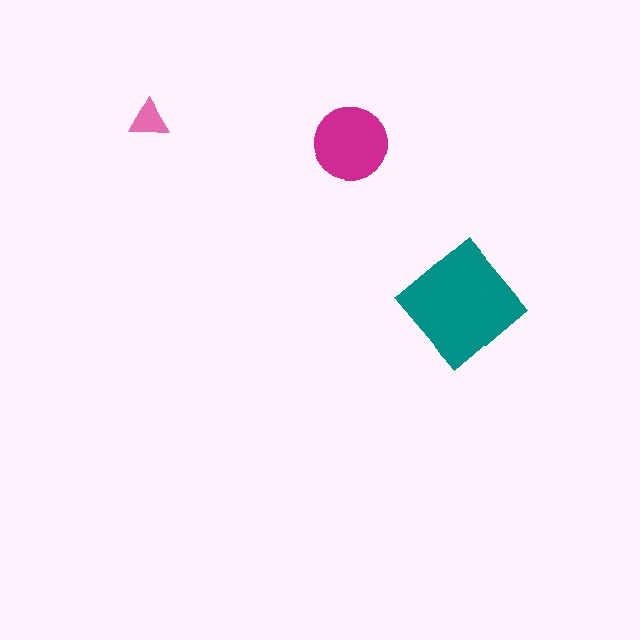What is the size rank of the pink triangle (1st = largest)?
3rd.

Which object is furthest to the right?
The teal diamond is rightmost.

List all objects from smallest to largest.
The pink triangle, the magenta circle, the teal diamond.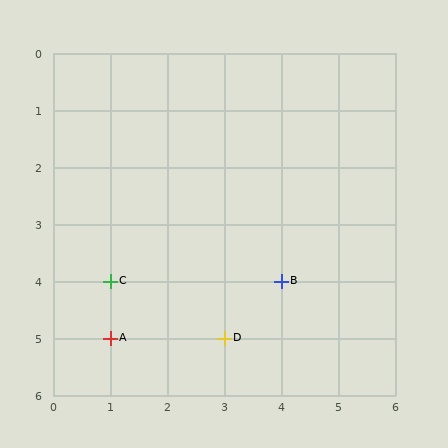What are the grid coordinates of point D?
Point D is at grid coordinates (3, 5).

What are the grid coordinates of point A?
Point A is at grid coordinates (1, 5).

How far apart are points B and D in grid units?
Points B and D are 1 column and 1 row apart (about 1.4 grid units diagonally).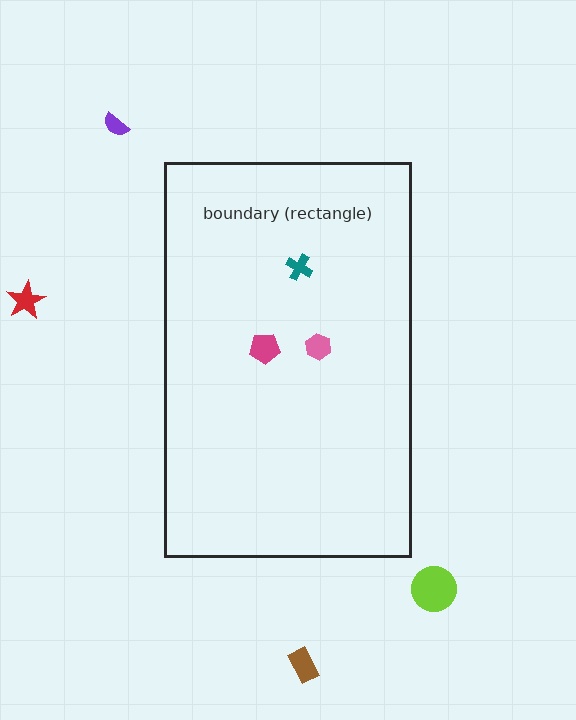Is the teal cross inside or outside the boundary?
Inside.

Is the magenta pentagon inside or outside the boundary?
Inside.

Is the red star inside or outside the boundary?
Outside.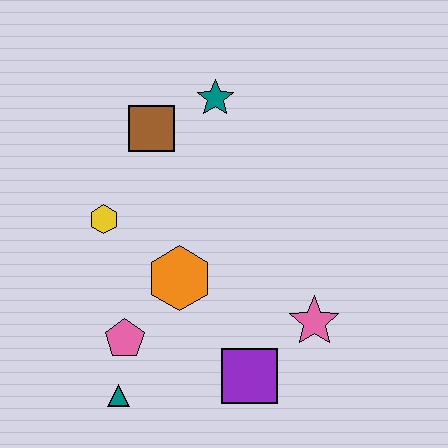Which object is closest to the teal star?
The brown square is closest to the teal star.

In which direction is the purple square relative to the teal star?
The purple square is below the teal star.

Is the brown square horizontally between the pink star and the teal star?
No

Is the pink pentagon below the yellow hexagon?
Yes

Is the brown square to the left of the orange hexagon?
Yes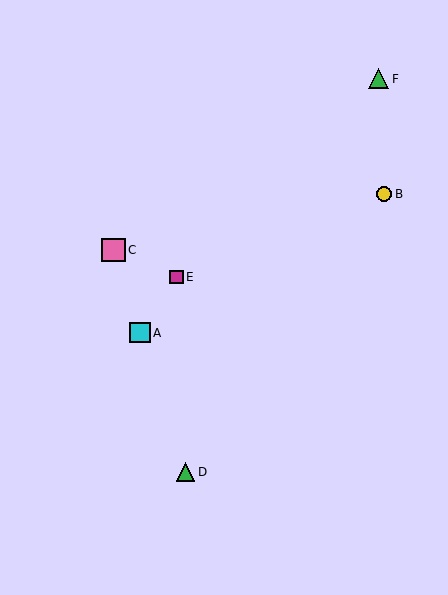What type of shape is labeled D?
Shape D is a green triangle.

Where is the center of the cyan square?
The center of the cyan square is at (140, 333).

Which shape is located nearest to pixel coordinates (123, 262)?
The pink square (labeled C) at (113, 250) is nearest to that location.